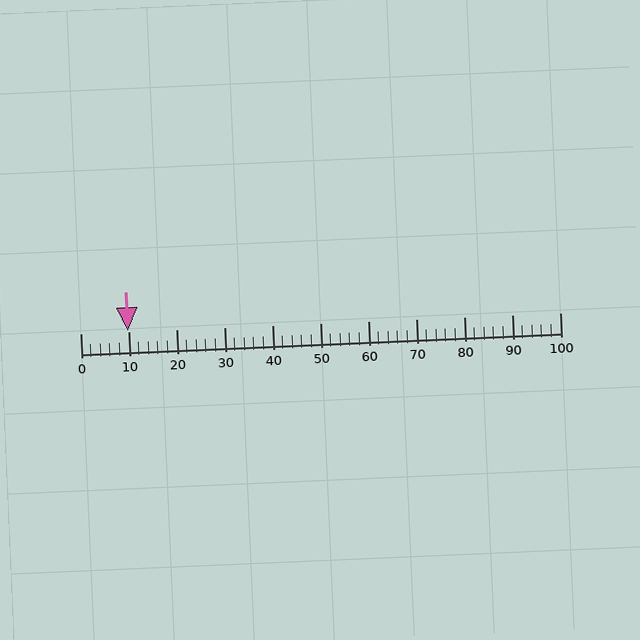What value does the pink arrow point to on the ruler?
The pink arrow points to approximately 10.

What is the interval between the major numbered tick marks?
The major tick marks are spaced 10 units apart.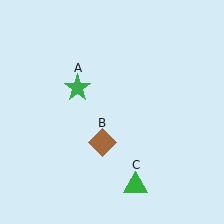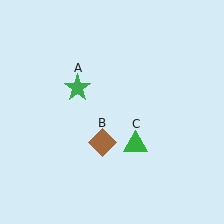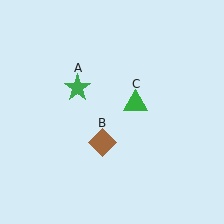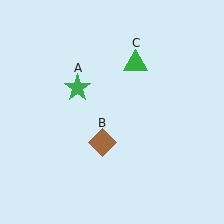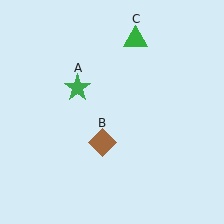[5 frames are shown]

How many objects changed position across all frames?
1 object changed position: green triangle (object C).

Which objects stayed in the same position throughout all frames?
Green star (object A) and brown diamond (object B) remained stationary.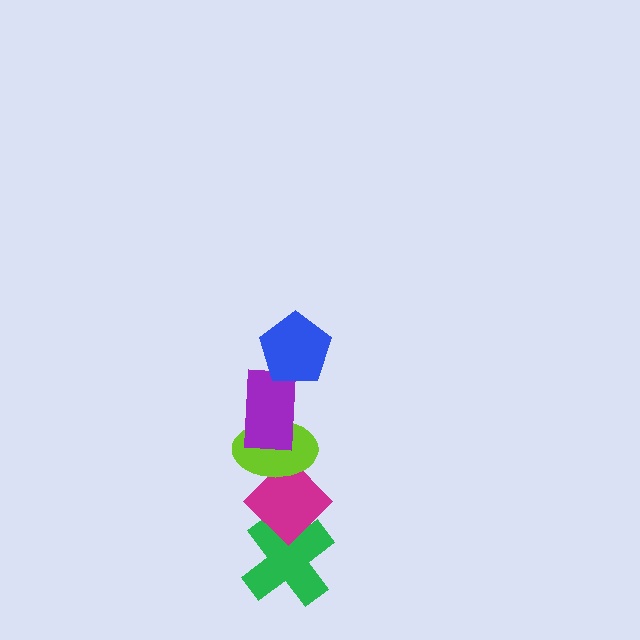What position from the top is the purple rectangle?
The purple rectangle is 2nd from the top.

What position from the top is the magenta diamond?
The magenta diamond is 4th from the top.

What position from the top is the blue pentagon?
The blue pentagon is 1st from the top.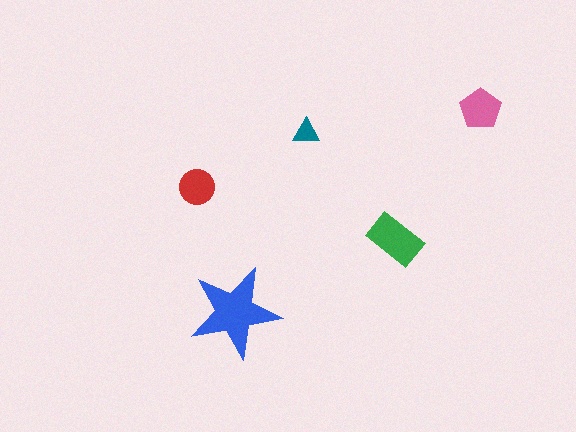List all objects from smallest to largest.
The teal triangle, the red circle, the pink pentagon, the green rectangle, the blue star.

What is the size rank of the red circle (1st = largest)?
4th.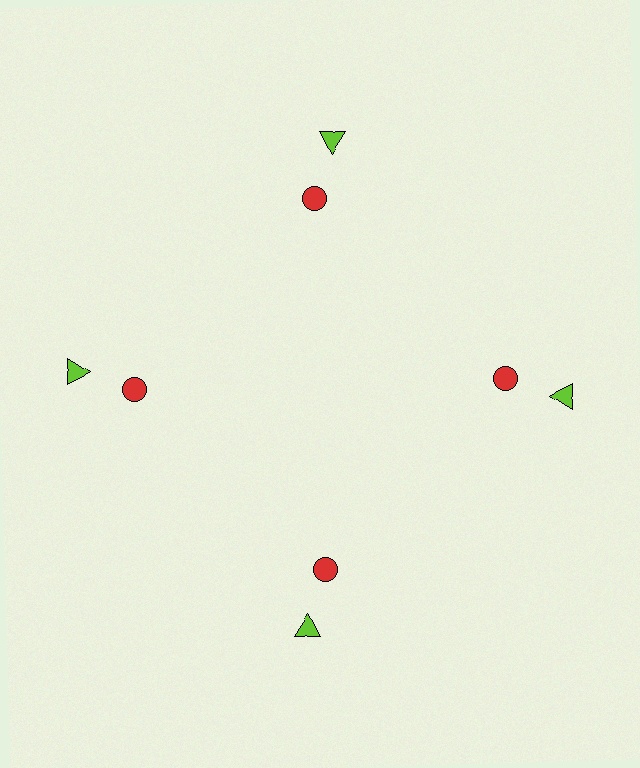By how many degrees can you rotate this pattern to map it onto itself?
The pattern maps onto itself every 90 degrees of rotation.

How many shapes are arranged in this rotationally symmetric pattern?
There are 8 shapes, arranged in 4 groups of 2.